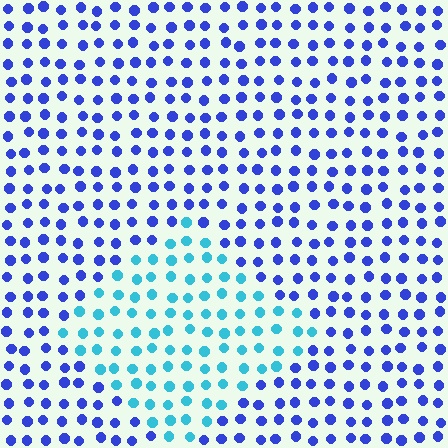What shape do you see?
I see a diamond.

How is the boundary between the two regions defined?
The boundary is defined purely by a slight shift in hue (about 46 degrees). Spacing, size, and orientation are identical on both sides.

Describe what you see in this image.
The image is filled with small blue elements in a uniform arrangement. A diamond-shaped region is visible where the elements are tinted to a slightly different hue, forming a subtle color boundary.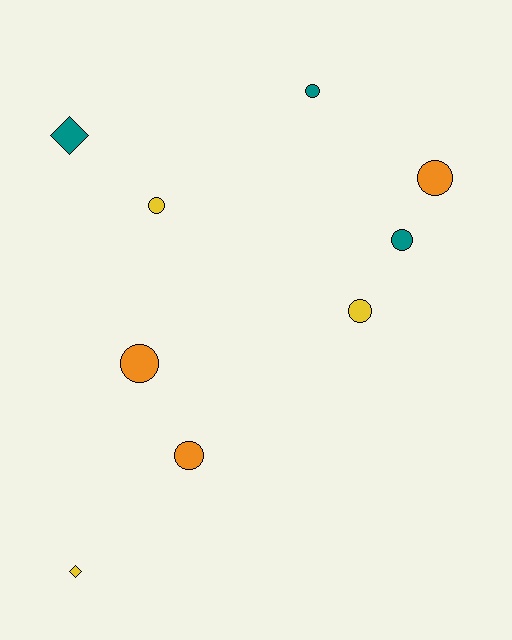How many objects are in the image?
There are 9 objects.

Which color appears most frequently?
Yellow, with 3 objects.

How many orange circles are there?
There are 3 orange circles.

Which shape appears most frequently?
Circle, with 7 objects.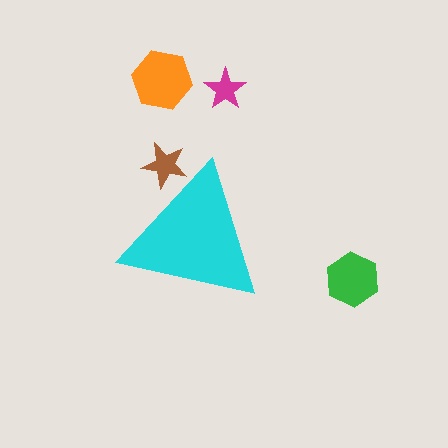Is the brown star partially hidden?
Yes, the brown star is partially hidden behind the cyan triangle.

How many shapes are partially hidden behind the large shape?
1 shape is partially hidden.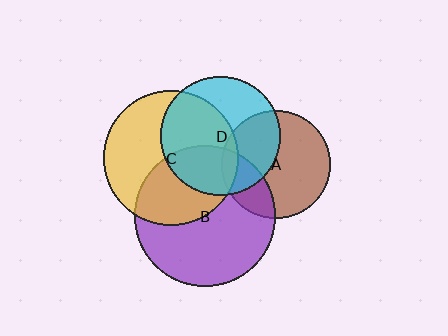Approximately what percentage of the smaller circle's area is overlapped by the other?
Approximately 25%.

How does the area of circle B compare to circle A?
Approximately 1.7 times.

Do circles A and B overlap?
Yes.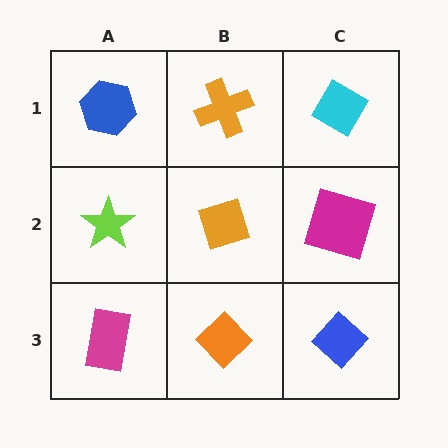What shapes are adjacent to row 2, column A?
A blue hexagon (row 1, column A), a magenta rectangle (row 3, column A), an orange diamond (row 2, column B).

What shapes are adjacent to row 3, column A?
A lime star (row 2, column A), an orange diamond (row 3, column B).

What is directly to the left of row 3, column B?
A magenta rectangle.